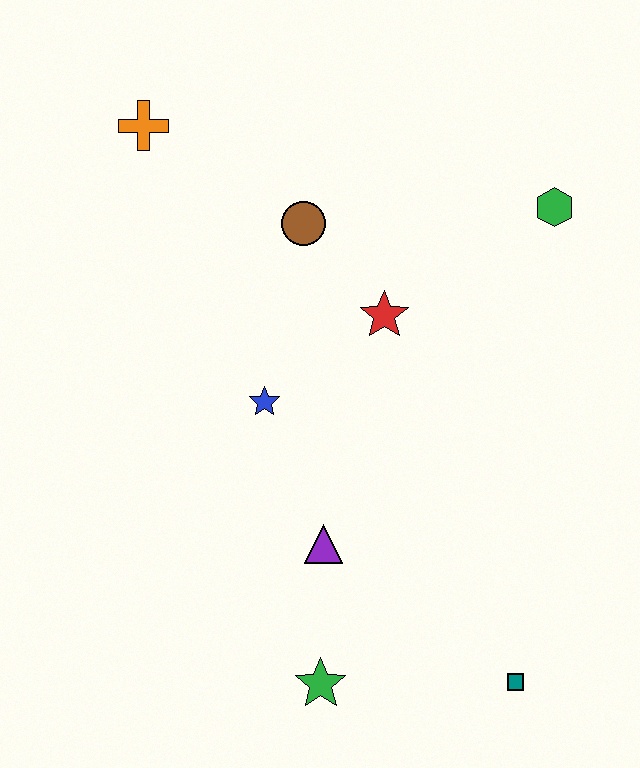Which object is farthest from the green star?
The orange cross is farthest from the green star.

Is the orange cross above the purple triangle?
Yes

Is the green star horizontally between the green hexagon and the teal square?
No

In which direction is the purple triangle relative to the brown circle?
The purple triangle is below the brown circle.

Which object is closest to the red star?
The brown circle is closest to the red star.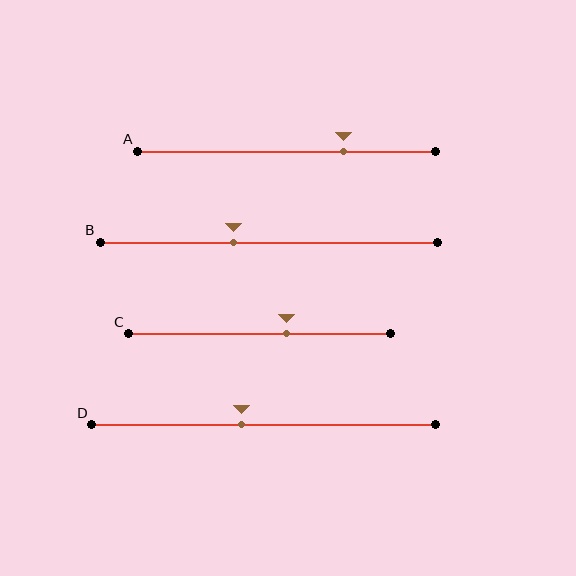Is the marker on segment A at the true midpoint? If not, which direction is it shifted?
No, the marker on segment A is shifted to the right by about 19% of the segment length.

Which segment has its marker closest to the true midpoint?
Segment D has its marker closest to the true midpoint.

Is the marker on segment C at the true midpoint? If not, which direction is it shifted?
No, the marker on segment C is shifted to the right by about 10% of the segment length.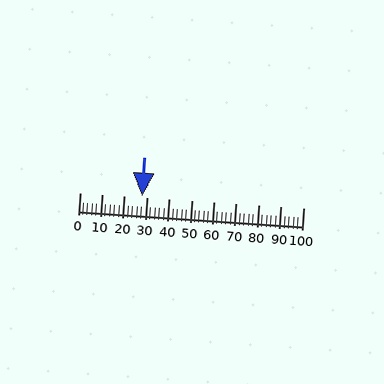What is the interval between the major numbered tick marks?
The major tick marks are spaced 10 units apart.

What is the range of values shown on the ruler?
The ruler shows values from 0 to 100.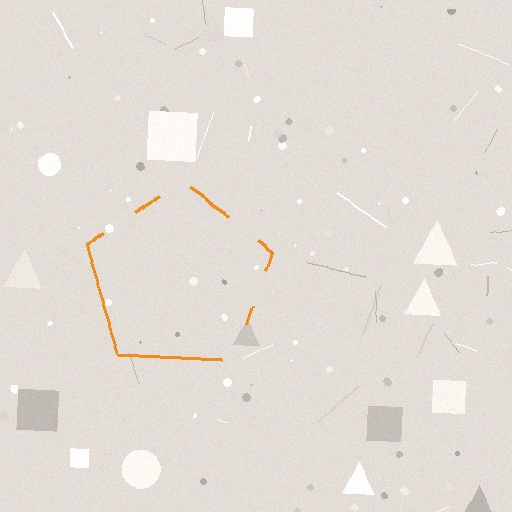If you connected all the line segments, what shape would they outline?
They would outline a pentagon.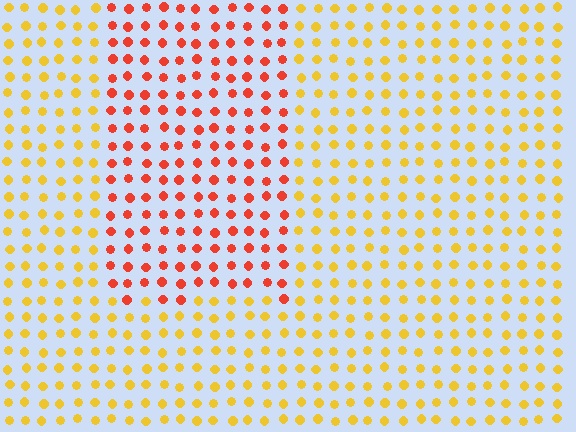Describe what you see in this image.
The image is filled with small yellow elements in a uniform arrangement. A rectangle-shaped region is visible where the elements are tinted to a slightly different hue, forming a subtle color boundary.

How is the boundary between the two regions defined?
The boundary is defined purely by a slight shift in hue (about 43 degrees). Spacing, size, and orientation are identical on both sides.